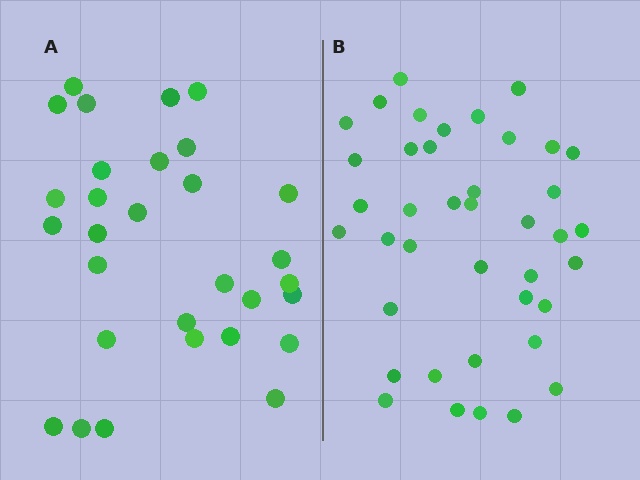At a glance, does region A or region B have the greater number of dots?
Region B (the right region) has more dots.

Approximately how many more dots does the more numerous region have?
Region B has roughly 10 or so more dots than region A.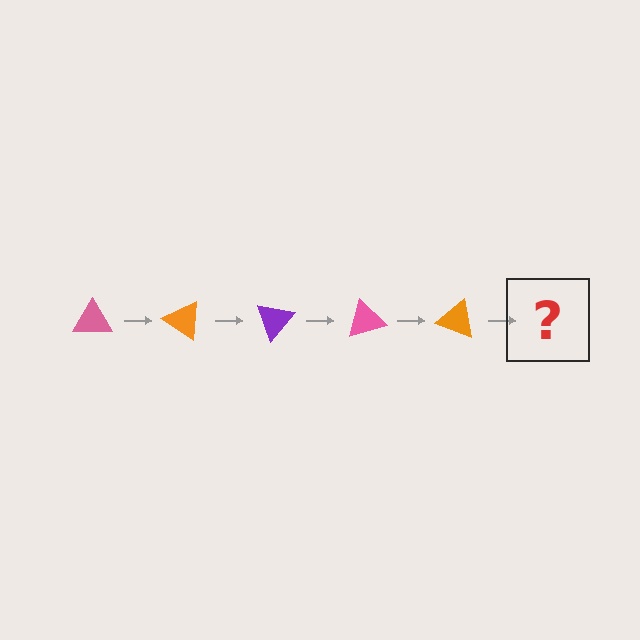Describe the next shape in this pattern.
It should be a purple triangle, rotated 175 degrees from the start.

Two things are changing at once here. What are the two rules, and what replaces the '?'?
The two rules are that it rotates 35 degrees each step and the color cycles through pink, orange, and purple. The '?' should be a purple triangle, rotated 175 degrees from the start.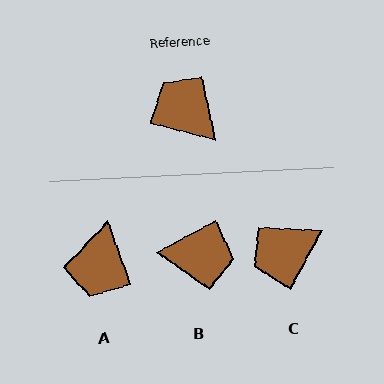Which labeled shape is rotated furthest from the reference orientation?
B, about 138 degrees away.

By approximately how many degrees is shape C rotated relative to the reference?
Approximately 76 degrees counter-clockwise.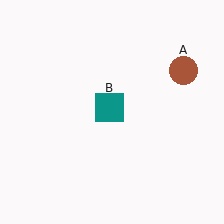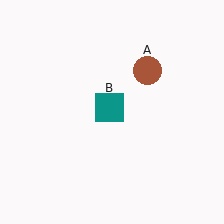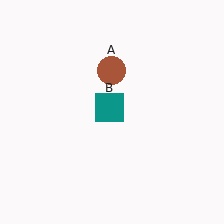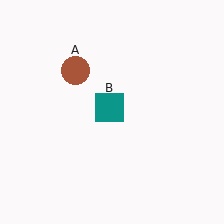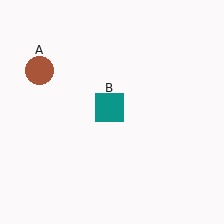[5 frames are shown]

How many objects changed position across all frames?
1 object changed position: brown circle (object A).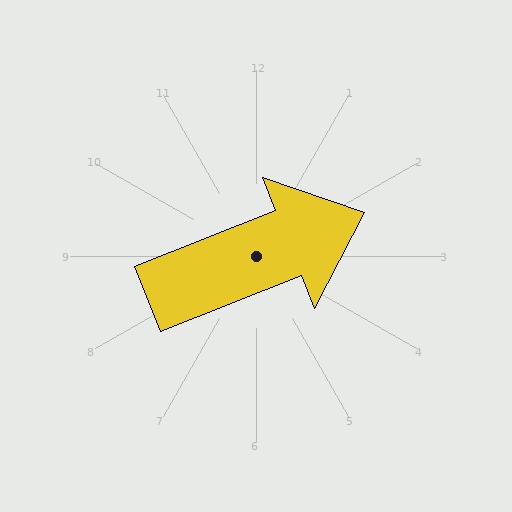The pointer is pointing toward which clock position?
Roughly 2 o'clock.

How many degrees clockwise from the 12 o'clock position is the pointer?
Approximately 68 degrees.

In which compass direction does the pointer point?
East.